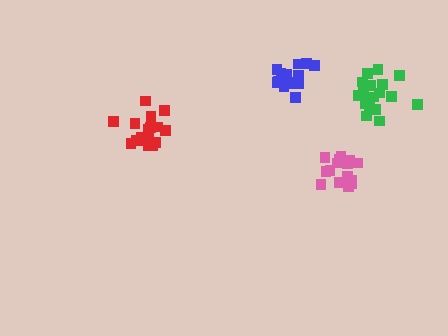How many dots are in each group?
Group 1: 18 dots, Group 2: 18 dots, Group 3: 15 dots, Group 4: 15 dots (66 total).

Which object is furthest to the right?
The green cluster is rightmost.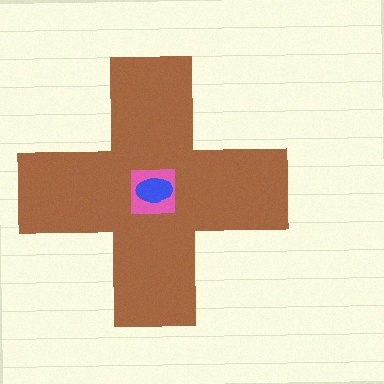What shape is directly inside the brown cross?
The pink square.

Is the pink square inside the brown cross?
Yes.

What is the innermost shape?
The blue ellipse.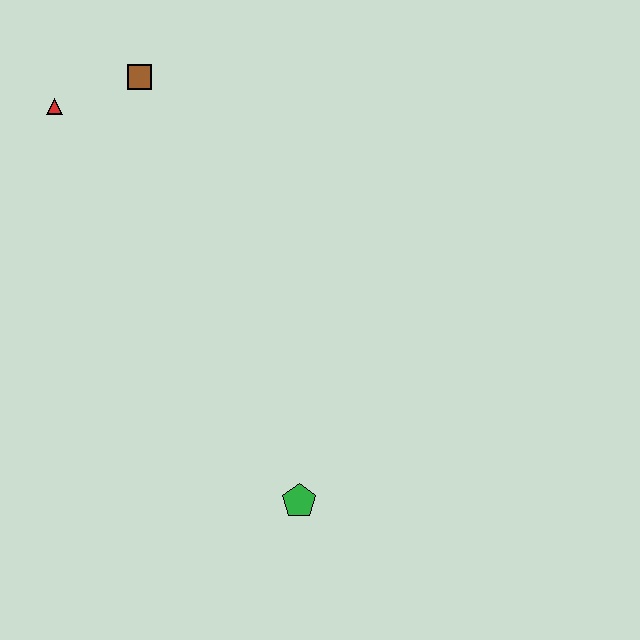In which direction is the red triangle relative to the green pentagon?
The red triangle is above the green pentagon.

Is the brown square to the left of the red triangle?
No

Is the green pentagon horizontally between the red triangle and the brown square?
No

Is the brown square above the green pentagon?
Yes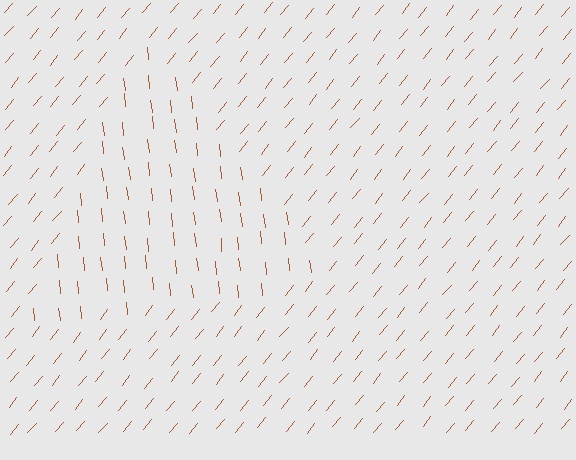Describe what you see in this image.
The image is filled with small brown line segments. A triangle region in the image has lines oriented differently from the surrounding lines, creating a visible texture boundary.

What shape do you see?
I see a triangle.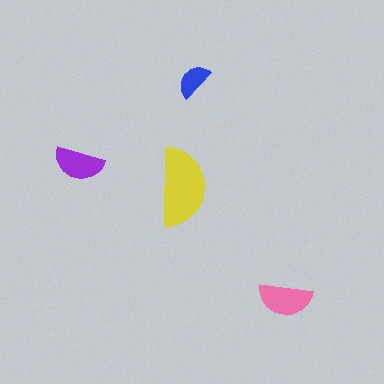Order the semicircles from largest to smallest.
the yellow one, the pink one, the purple one, the blue one.